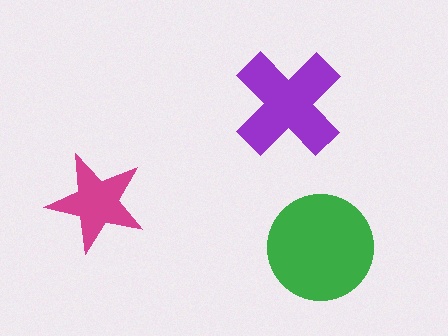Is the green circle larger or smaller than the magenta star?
Larger.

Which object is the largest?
The green circle.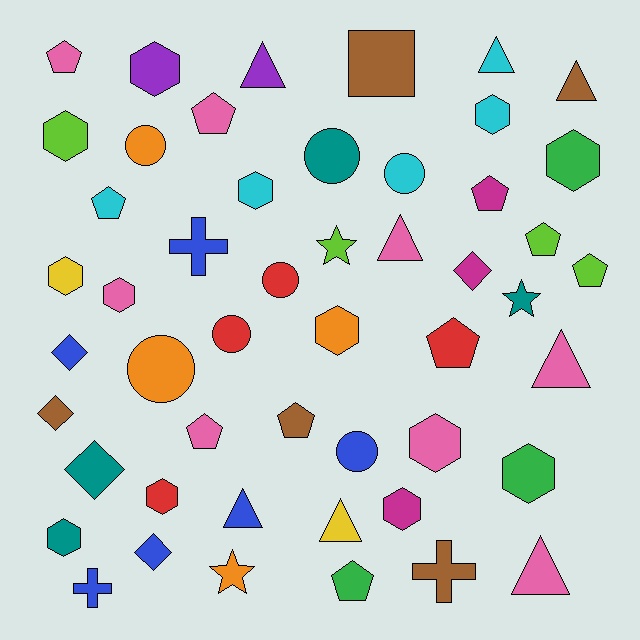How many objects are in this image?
There are 50 objects.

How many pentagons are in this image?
There are 10 pentagons.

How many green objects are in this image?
There are 3 green objects.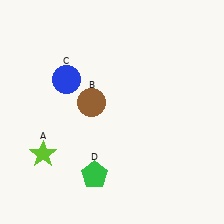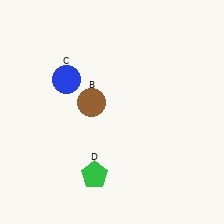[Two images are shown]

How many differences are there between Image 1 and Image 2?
There is 1 difference between the two images.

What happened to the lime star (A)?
The lime star (A) was removed in Image 2. It was in the bottom-left area of Image 1.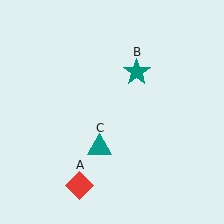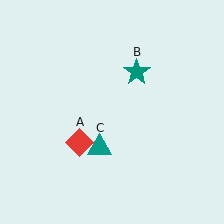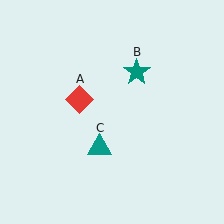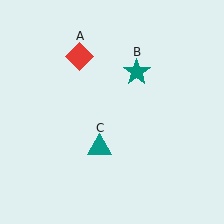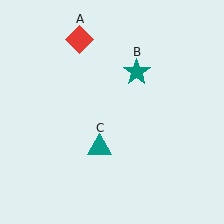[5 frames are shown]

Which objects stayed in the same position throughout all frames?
Teal star (object B) and teal triangle (object C) remained stationary.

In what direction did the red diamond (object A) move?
The red diamond (object A) moved up.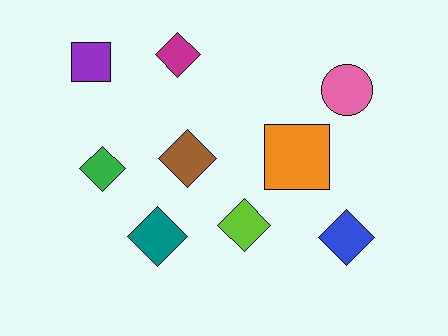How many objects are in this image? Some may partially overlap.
There are 9 objects.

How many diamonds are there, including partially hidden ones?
There are 6 diamonds.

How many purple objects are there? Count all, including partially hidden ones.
There is 1 purple object.